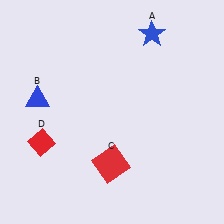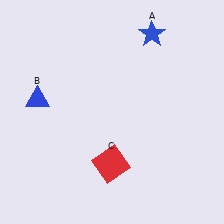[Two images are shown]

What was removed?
The red diamond (D) was removed in Image 2.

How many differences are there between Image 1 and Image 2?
There is 1 difference between the two images.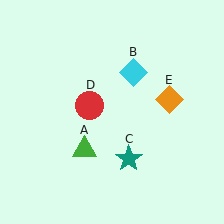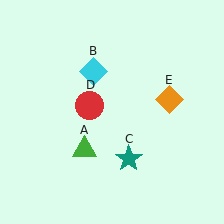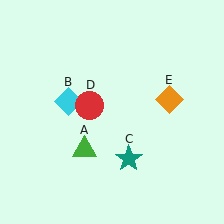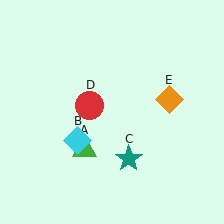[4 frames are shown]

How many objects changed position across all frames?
1 object changed position: cyan diamond (object B).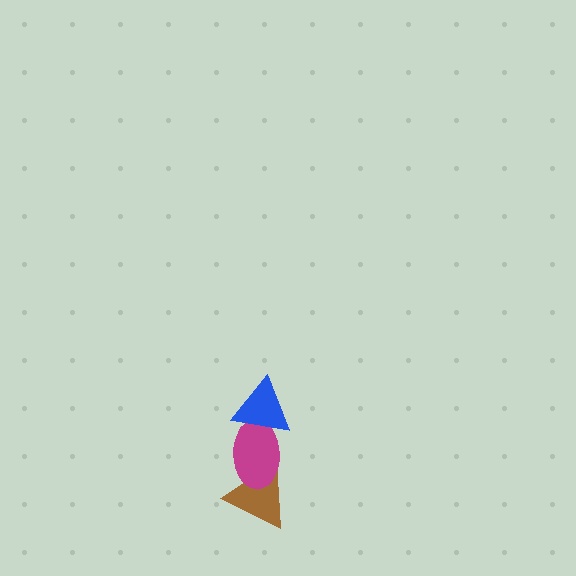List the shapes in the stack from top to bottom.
From top to bottom: the blue triangle, the magenta ellipse, the brown triangle.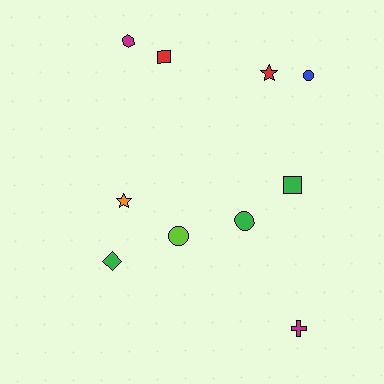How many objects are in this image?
There are 10 objects.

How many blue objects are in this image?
There is 1 blue object.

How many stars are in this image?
There are 2 stars.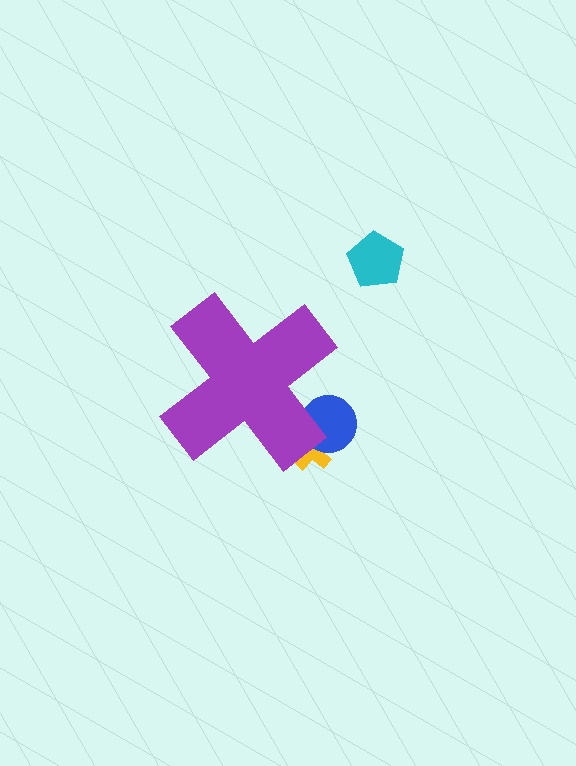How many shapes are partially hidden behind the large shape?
2 shapes are partially hidden.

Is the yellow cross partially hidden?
Yes, the yellow cross is partially hidden behind the purple cross.